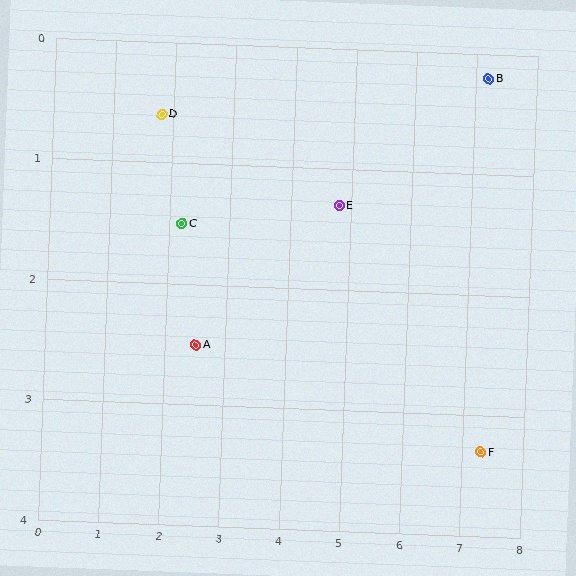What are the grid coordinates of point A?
Point A is at approximately (2.5, 2.5).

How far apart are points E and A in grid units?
Points E and A are about 2.6 grid units apart.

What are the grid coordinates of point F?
Point F is at approximately (7.3, 3.3).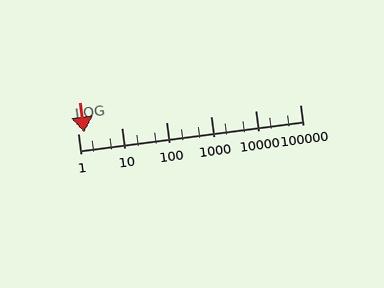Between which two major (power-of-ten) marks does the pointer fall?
The pointer is between 1 and 10.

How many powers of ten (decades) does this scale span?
The scale spans 5 decades, from 1 to 100000.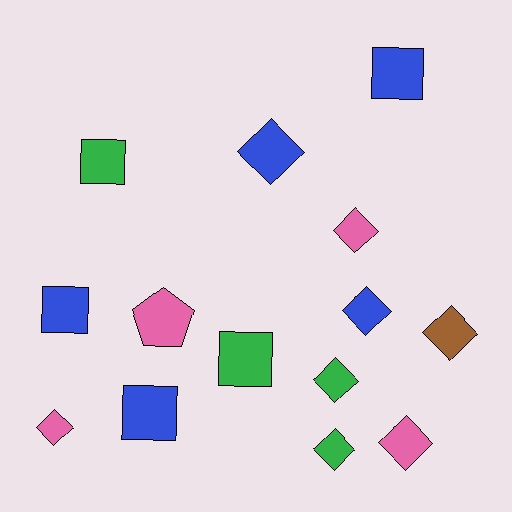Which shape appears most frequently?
Diamond, with 8 objects.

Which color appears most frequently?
Blue, with 5 objects.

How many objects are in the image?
There are 14 objects.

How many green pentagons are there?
There are no green pentagons.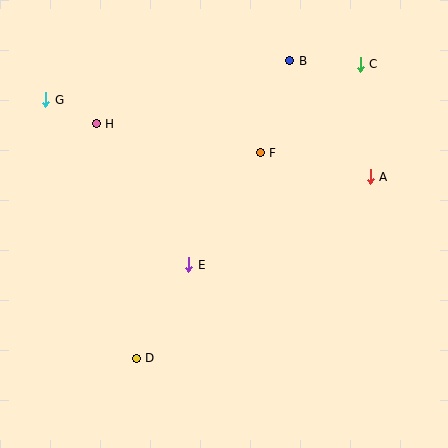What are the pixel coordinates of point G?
Point G is at (46, 100).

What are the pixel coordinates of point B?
Point B is at (290, 61).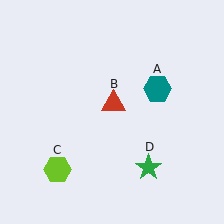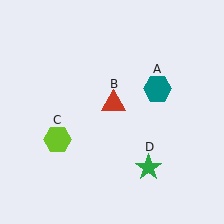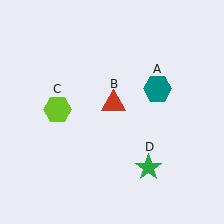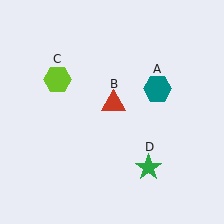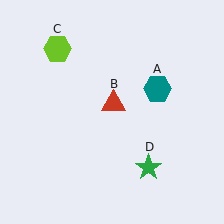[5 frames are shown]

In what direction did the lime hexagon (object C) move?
The lime hexagon (object C) moved up.